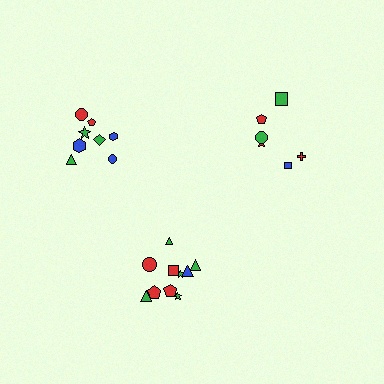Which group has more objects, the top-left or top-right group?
The top-left group.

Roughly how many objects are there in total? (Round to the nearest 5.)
Roughly 25 objects in total.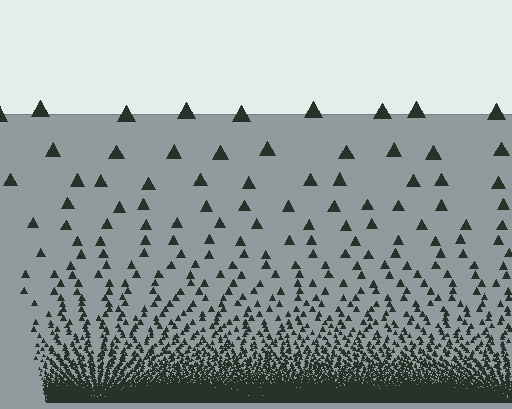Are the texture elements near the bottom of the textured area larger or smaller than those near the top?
Smaller. The gradient is inverted — elements near the bottom are smaller and denser.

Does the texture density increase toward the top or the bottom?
Density increases toward the bottom.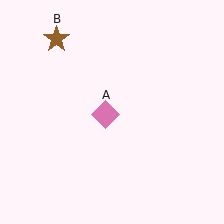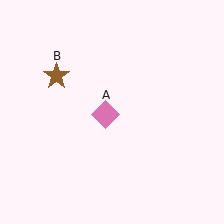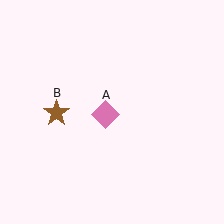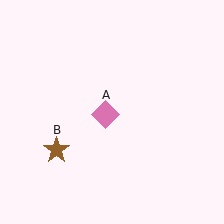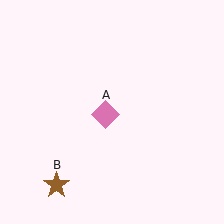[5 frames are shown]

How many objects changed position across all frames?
1 object changed position: brown star (object B).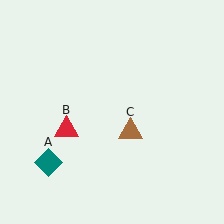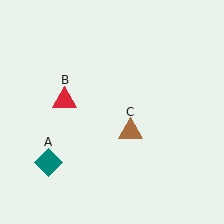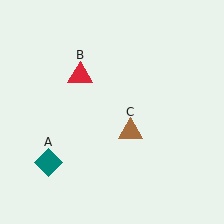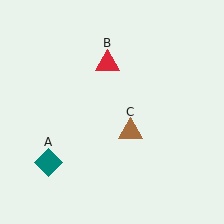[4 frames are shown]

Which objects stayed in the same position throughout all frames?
Teal diamond (object A) and brown triangle (object C) remained stationary.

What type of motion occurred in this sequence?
The red triangle (object B) rotated clockwise around the center of the scene.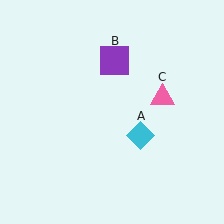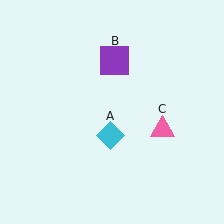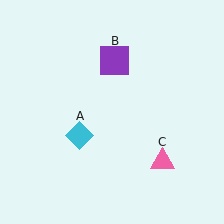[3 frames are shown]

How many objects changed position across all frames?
2 objects changed position: cyan diamond (object A), pink triangle (object C).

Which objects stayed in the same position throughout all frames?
Purple square (object B) remained stationary.